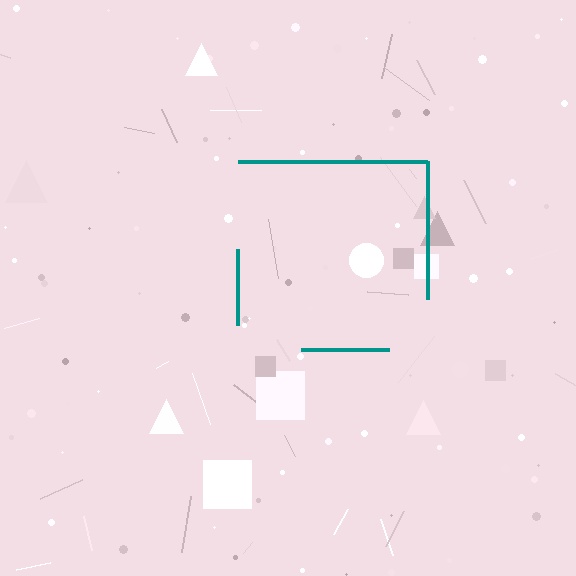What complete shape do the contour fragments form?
The contour fragments form a square.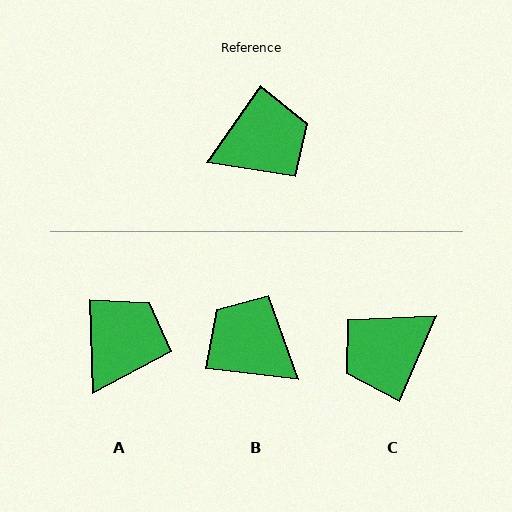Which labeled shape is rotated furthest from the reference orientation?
C, about 168 degrees away.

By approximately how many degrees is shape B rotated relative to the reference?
Approximately 119 degrees counter-clockwise.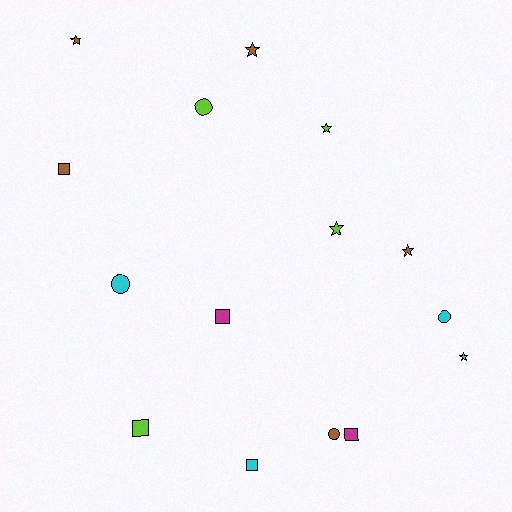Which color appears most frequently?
Brown, with 5 objects.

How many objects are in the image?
There are 15 objects.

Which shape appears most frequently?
Star, with 6 objects.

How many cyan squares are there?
There is 1 cyan square.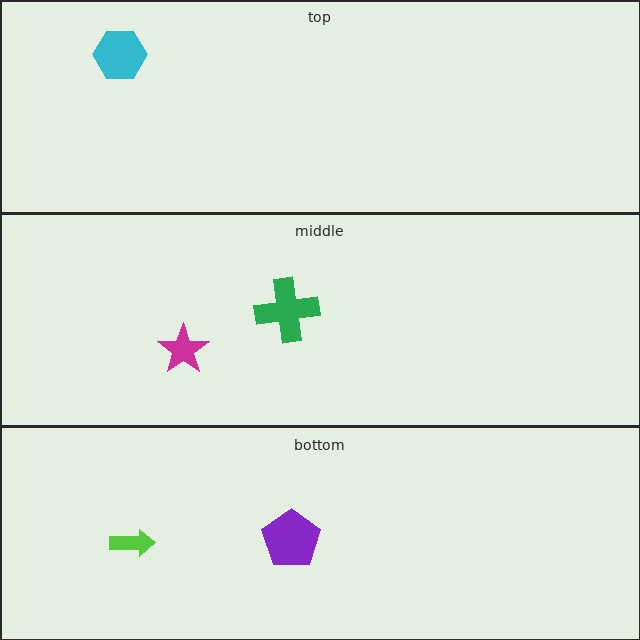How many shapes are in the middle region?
2.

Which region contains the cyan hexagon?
The top region.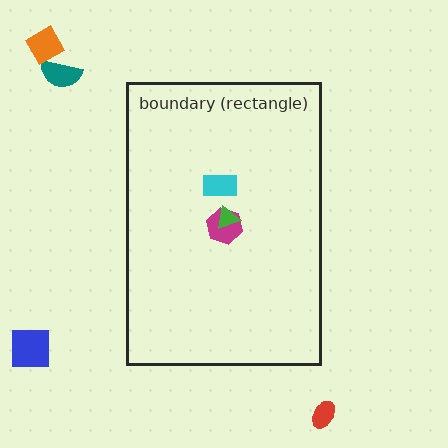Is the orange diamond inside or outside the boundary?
Outside.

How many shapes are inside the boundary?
3 inside, 4 outside.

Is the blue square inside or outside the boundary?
Outside.